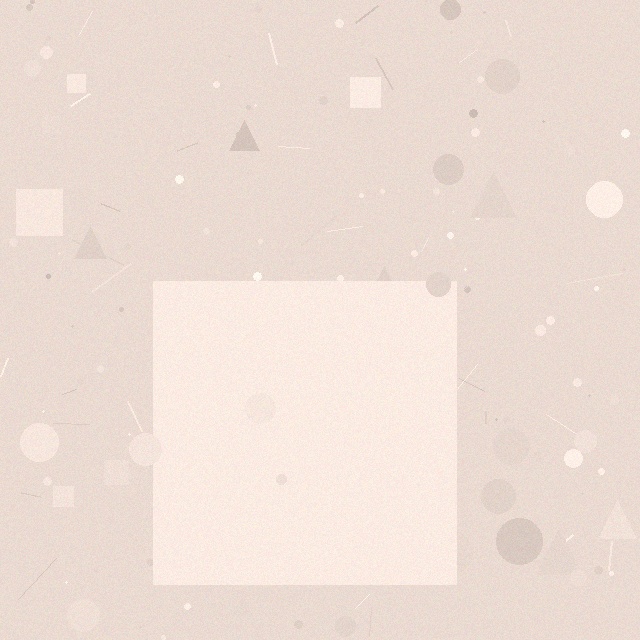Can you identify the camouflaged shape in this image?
The camouflaged shape is a square.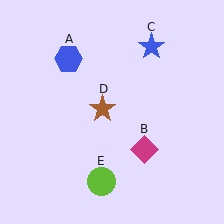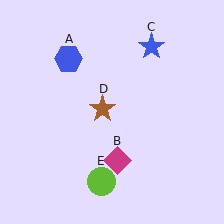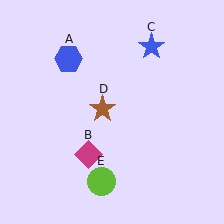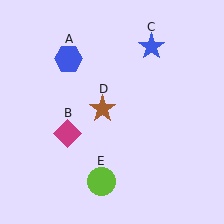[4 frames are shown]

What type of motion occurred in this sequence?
The magenta diamond (object B) rotated clockwise around the center of the scene.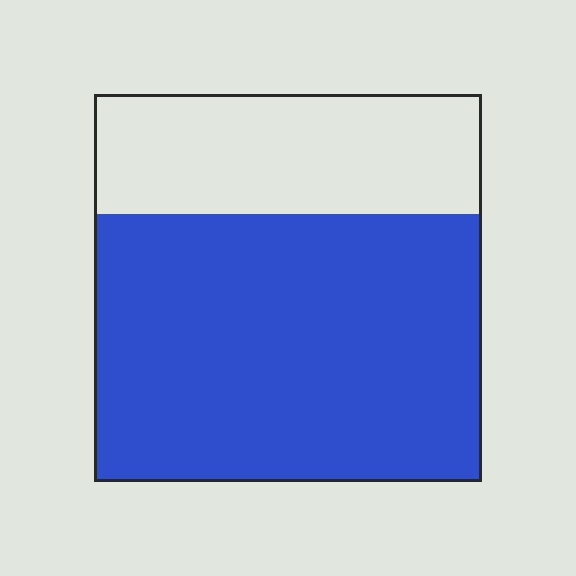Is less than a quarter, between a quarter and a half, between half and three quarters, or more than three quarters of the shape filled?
Between half and three quarters.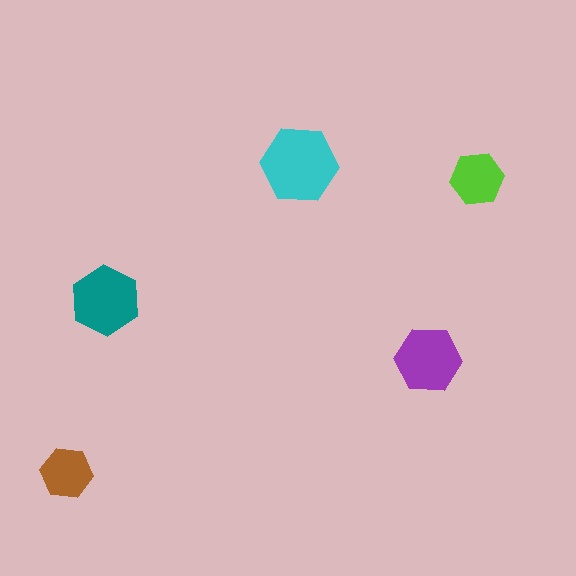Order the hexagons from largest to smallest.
the cyan one, the teal one, the purple one, the lime one, the brown one.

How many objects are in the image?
There are 5 objects in the image.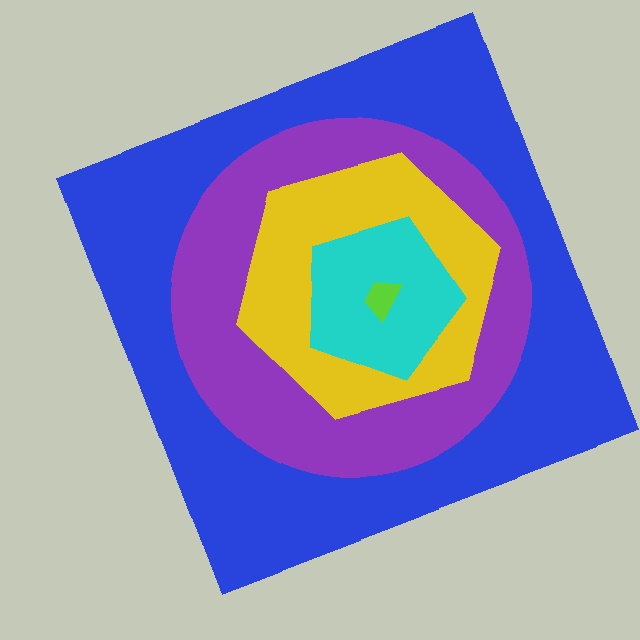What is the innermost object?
The lime trapezoid.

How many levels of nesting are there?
5.